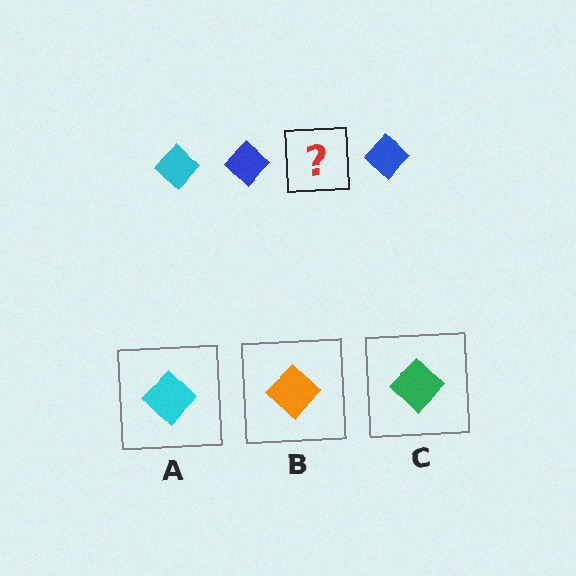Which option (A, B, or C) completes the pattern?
A.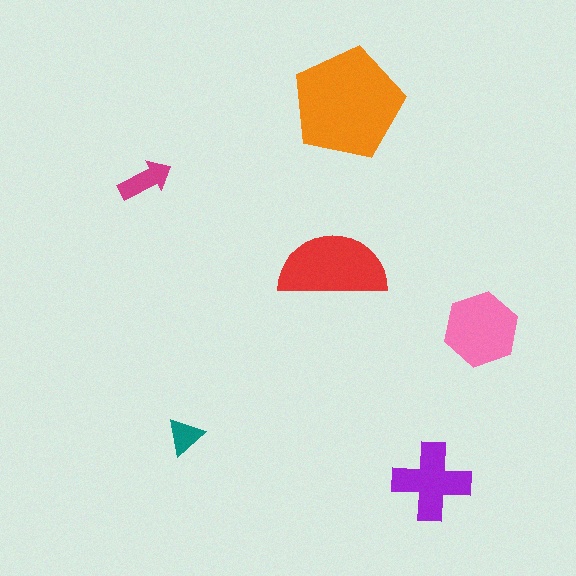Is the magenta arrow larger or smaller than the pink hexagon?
Smaller.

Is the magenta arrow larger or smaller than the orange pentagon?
Smaller.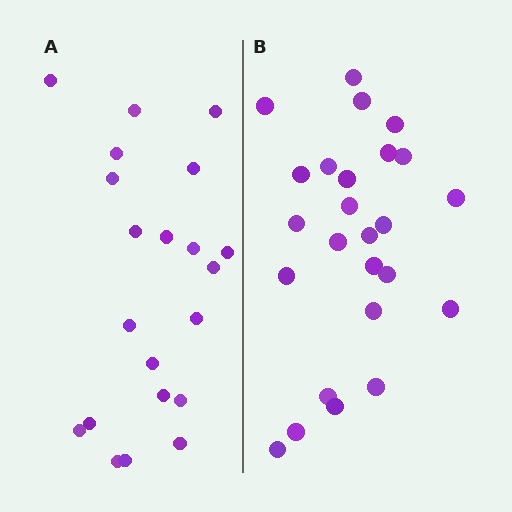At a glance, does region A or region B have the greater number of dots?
Region B (the right region) has more dots.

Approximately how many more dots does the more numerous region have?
Region B has about 4 more dots than region A.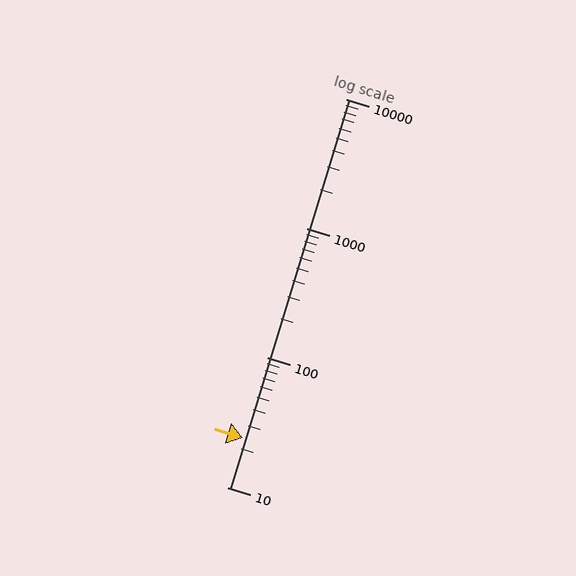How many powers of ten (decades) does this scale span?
The scale spans 3 decades, from 10 to 10000.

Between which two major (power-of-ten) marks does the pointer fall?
The pointer is between 10 and 100.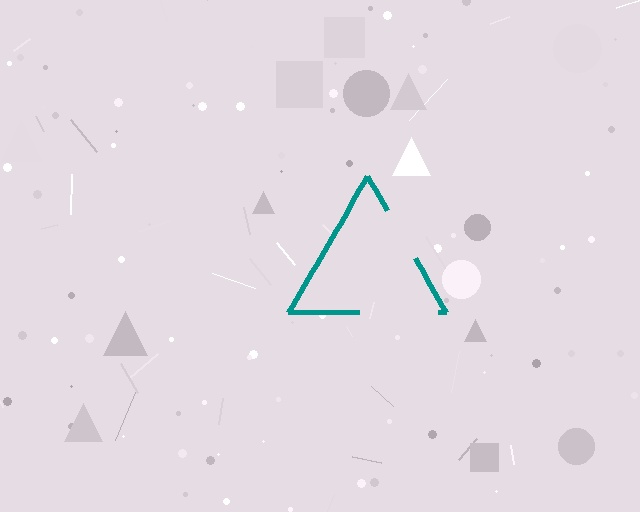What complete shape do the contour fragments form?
The contour fragments form a triangle.